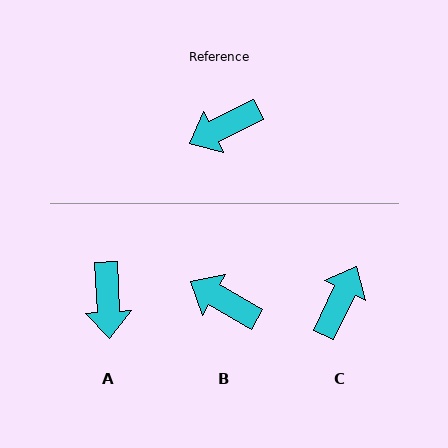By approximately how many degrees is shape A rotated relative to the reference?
Approximately 66 degrees counter-clockwise.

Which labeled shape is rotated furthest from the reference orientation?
C, about 142 degrees away.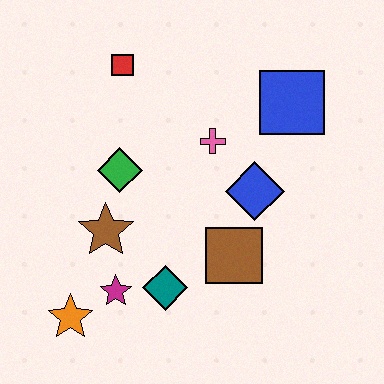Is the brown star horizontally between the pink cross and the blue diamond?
No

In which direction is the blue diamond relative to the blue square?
The blue diamond is below the blue square.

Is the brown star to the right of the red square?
No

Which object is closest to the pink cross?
The blue diamond is closest to the pink cross.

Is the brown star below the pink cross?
Yes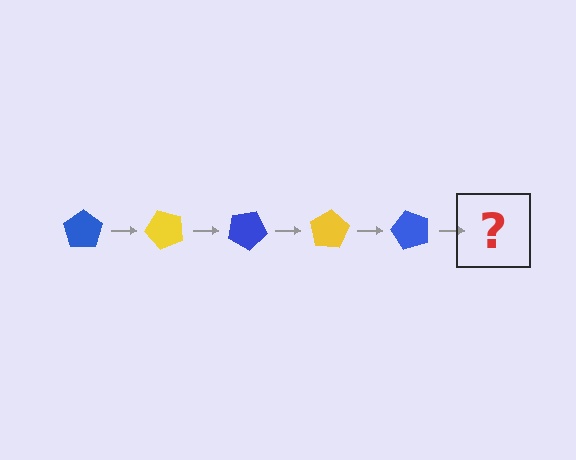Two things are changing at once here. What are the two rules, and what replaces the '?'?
The two rules are that it rotates 50 degrees each step and the color cycles through blue and yellow. The '?' should be a yellow pentagon, rotated 250 degrees from the start.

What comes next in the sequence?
The next element should be a yellow pentagon, rotated 250 degrees from the start.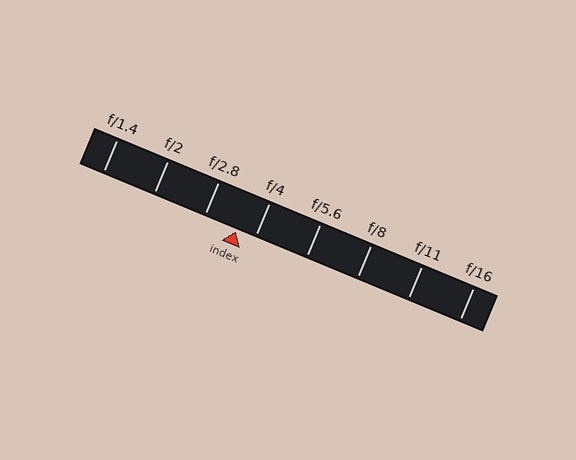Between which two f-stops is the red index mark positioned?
The index mark is between f/2.8 and f/4.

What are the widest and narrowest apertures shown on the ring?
The widest aperture shown is f/1.4 and the narrowest is f/16.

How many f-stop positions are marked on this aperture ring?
There are 8 f-stop positions marked.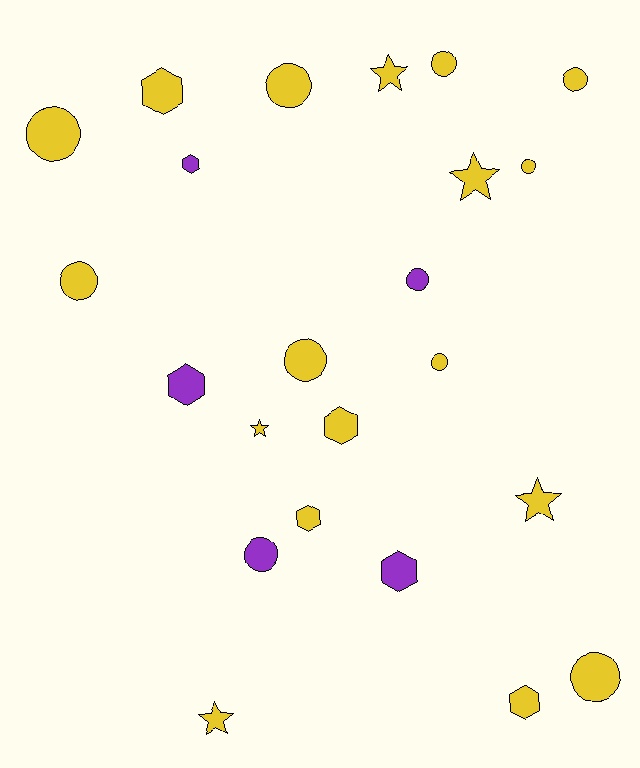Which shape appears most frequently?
Circle, with 11 objects.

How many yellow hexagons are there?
There are 4 yellow hexagons.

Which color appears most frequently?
Yellow, with 18 objects.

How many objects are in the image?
There are 23 objects.